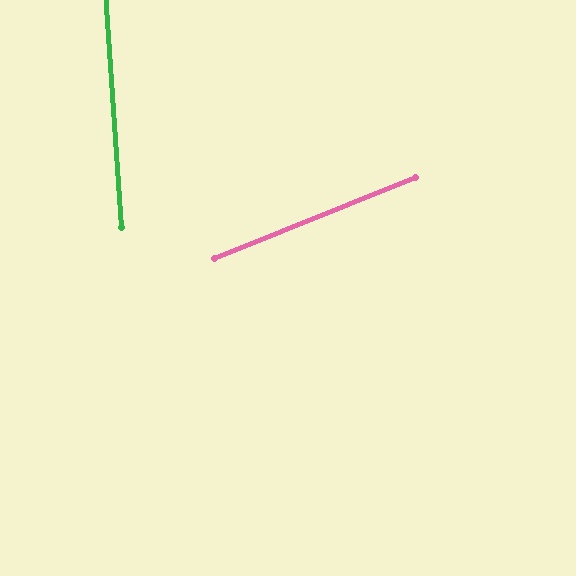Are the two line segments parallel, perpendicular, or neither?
Neither parallel nor perpendicular — they differ by about 72°.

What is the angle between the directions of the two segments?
Approximately 72 degrees.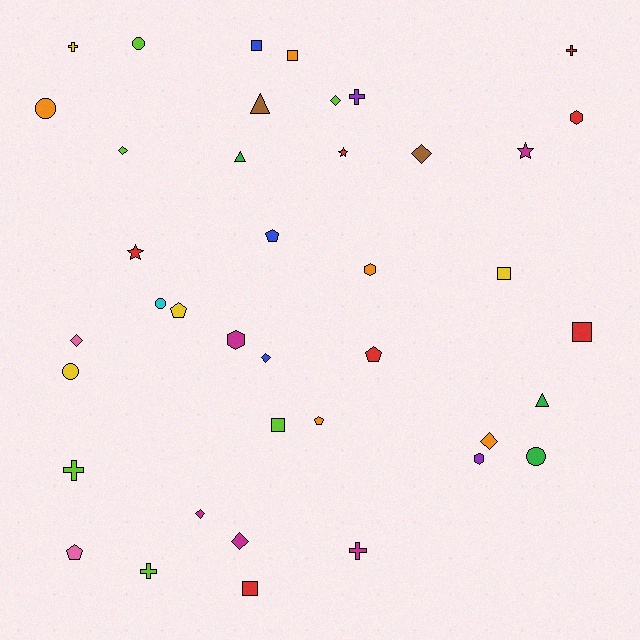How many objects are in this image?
There are 40 objects.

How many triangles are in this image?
There are 3 triangles.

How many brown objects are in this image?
There are 2 brown objects.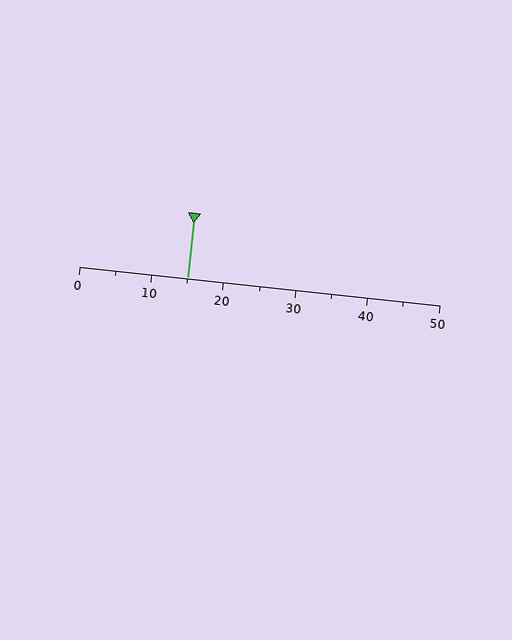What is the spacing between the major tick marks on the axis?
The major ticks are spaced 10 apart.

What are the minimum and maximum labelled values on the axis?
The axis runs from 0 to 50.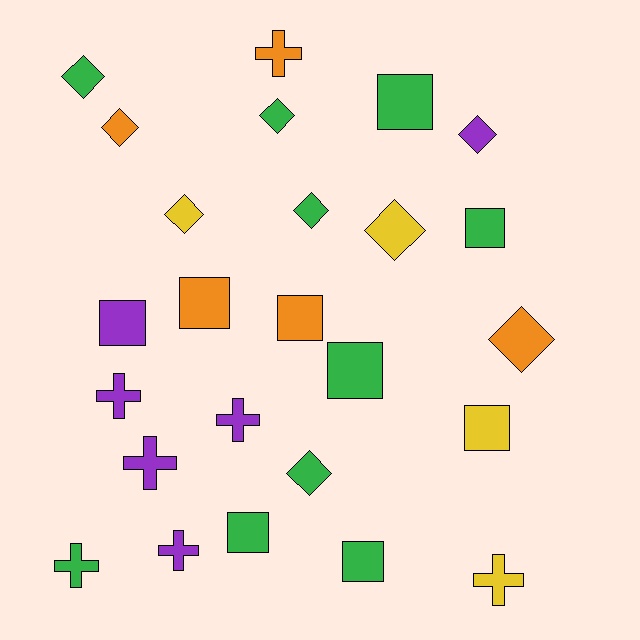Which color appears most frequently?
Green, with 10 objects.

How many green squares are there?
There are 5 green squares.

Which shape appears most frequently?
Diamond, with 9 objects.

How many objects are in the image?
There are 25 objects.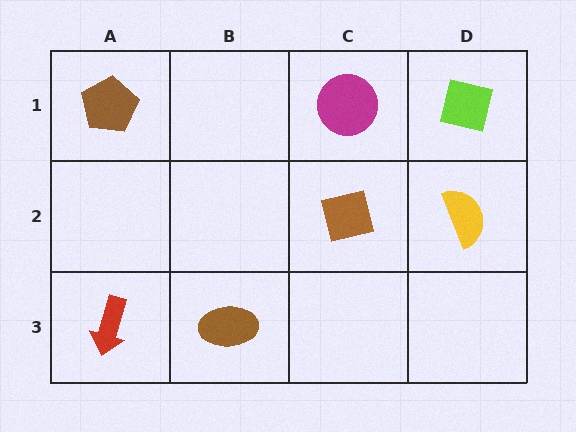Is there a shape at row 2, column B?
No, that cell is empty.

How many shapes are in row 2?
2 shapes.